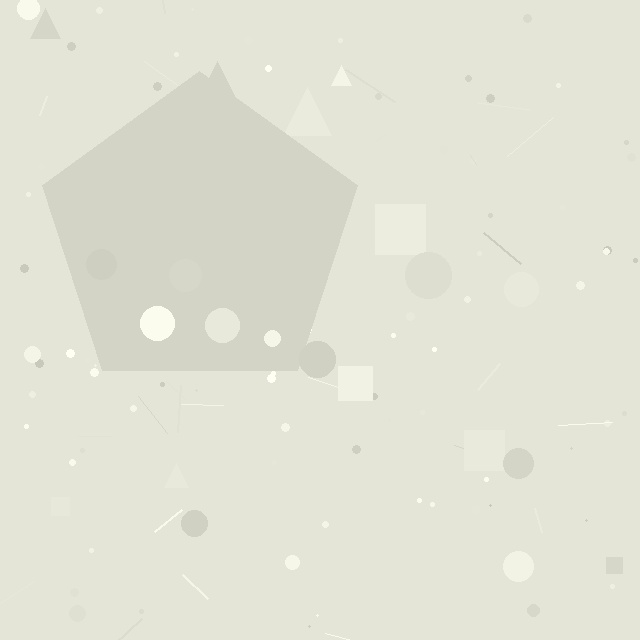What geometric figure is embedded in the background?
A pentagon is embedded in the background.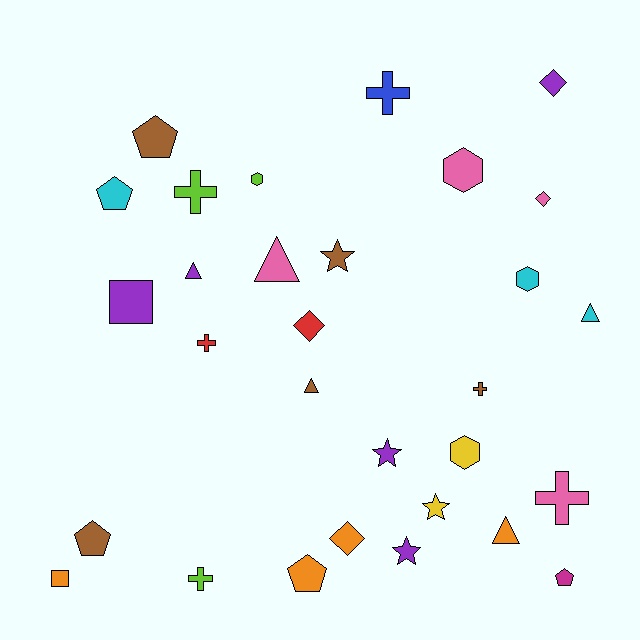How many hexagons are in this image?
There are 4 hexagons.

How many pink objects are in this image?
There are 4 pink objects.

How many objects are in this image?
There are 30 objects.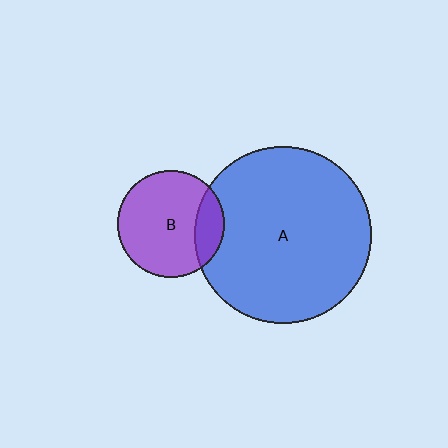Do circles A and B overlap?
Yes.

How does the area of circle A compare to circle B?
Approximately 2.8 times.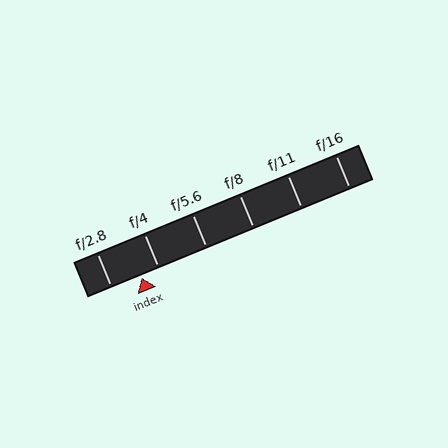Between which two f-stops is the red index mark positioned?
The index mark is between f/2.8 and f/4.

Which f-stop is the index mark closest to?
The index mark is closest to f/4.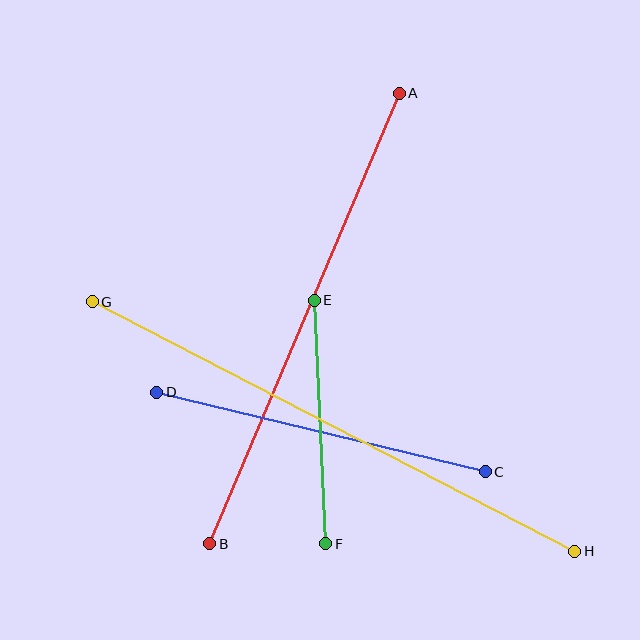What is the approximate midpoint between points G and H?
The midpoint is at approximately (333, 426) pixels.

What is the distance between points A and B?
The distance is approximately 489 pixels.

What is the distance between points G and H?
The distance is approximately 543 pixels.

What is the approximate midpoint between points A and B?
The midpoint is at approximately (305, 318) pixels.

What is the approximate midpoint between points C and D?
The midpoint is at approximately (321, 432) pixels.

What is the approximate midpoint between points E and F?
The midpoint is at approximately (320, 422) pixels.